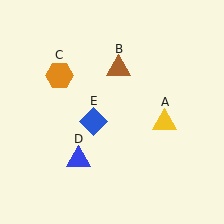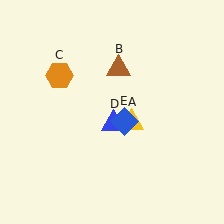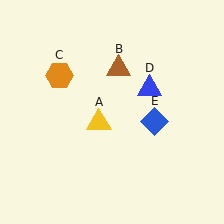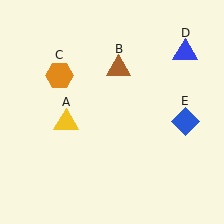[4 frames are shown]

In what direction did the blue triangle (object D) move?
The blue triangle (object D) moved up and to the right.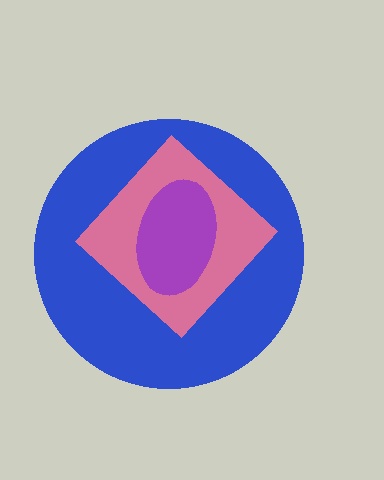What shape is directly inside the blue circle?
The pink diamond.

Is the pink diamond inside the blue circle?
Yes.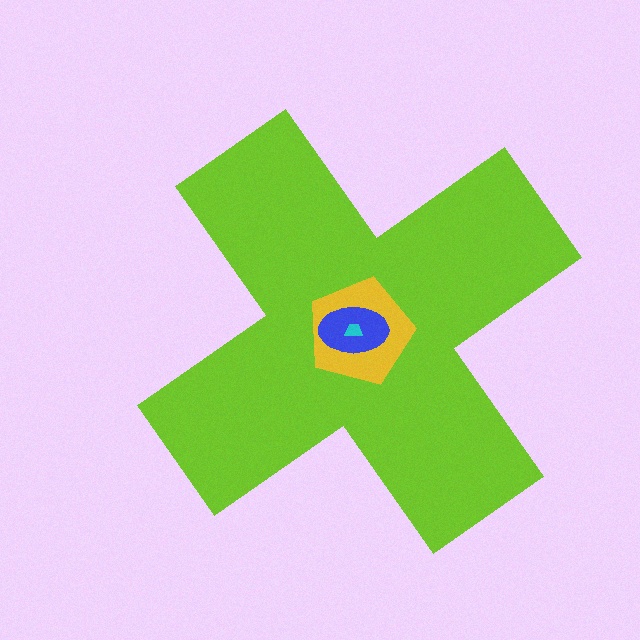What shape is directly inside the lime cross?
The yellow pentagon.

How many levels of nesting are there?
4.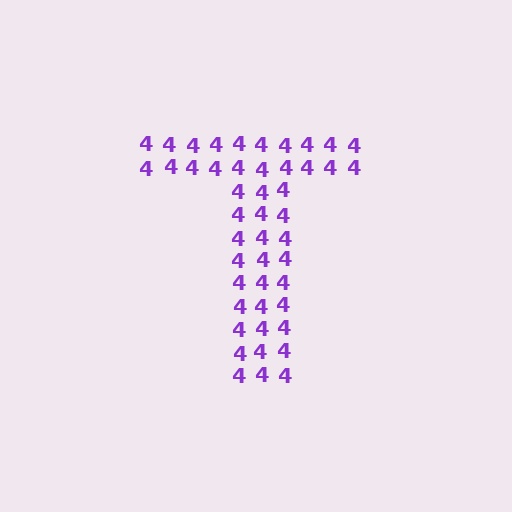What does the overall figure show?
The overall figure shows the letter T.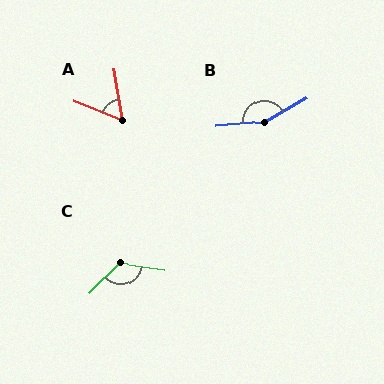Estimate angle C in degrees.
Approximately 127 degrees.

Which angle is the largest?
B, at approximately 156 degrees.